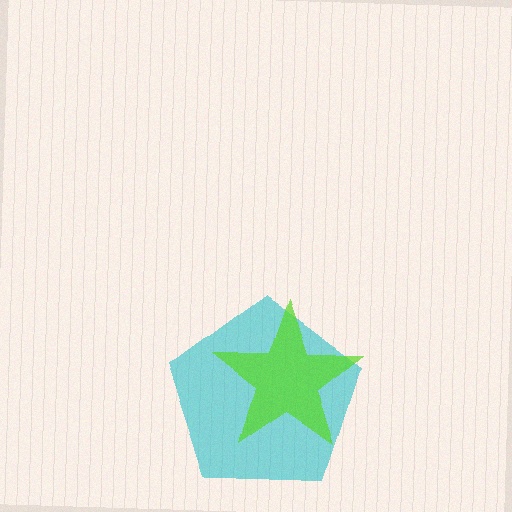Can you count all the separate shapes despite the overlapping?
Yes, there are 2 separate shapes.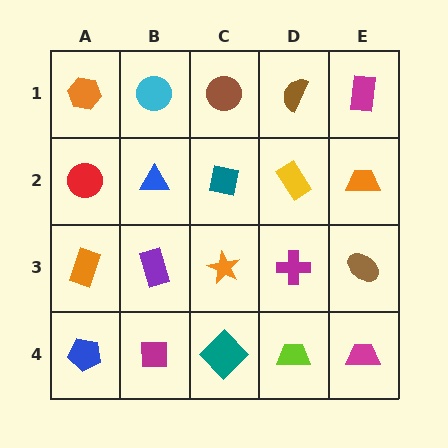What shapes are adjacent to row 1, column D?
A yellow rectangle (row 2, column D), a brown circle (row 1, column C), a magenta rectangle (row 1, column E).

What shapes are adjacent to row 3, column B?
A blue triangle (row 2, column B), a magenta square (row 4, column B), an orange rectangle (row 3, column A), an orange star (row 3, column C).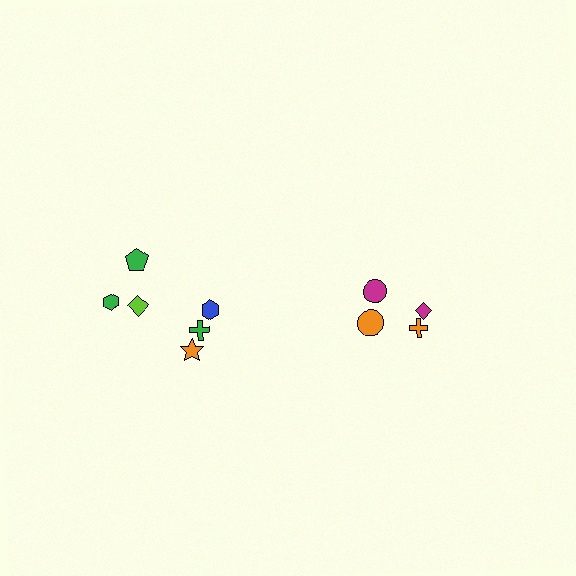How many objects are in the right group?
There are 4 objects.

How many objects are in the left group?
There are 6 objects.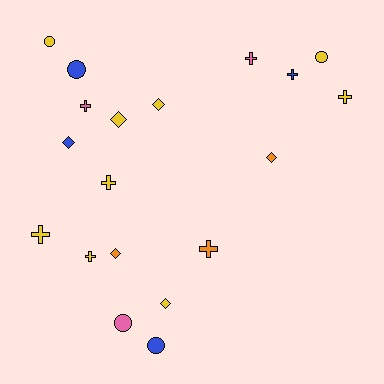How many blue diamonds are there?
There is 1 blue diamond.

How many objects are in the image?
There are 19 objects.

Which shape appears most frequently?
Cross, with 8 objects.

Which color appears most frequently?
Yellow, with 9 objects.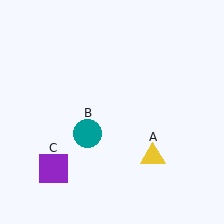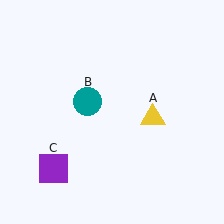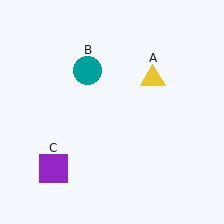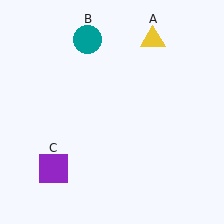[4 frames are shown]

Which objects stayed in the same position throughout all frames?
Purple square (object C) remained stationary.